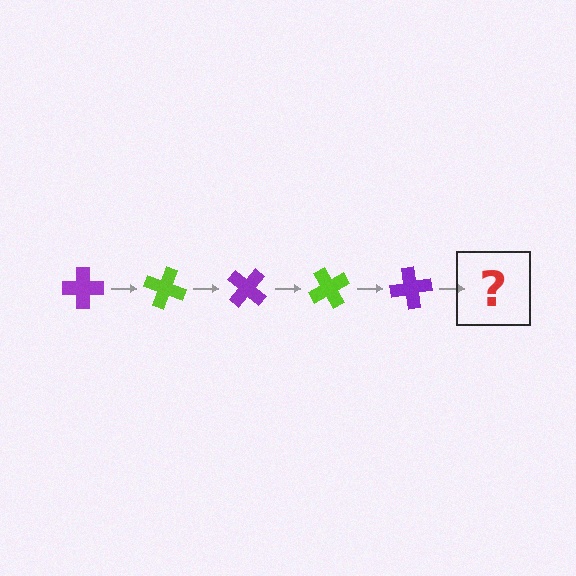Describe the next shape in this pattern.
It should be a lime cross, rotated 100 degrees from the start.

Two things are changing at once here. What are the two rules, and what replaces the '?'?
The two rules are that it rotates 20 degrees each step and the color cycles through purple and lime. The '?' should be a lime cross, rotated 100 degrees from the start.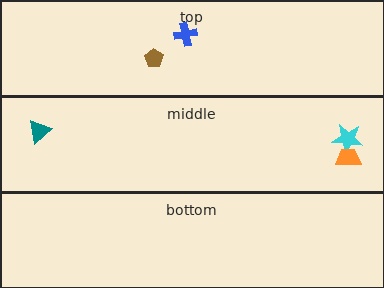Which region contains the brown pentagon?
The top region.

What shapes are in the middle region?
The teal triangle, the cyan star, the orange trapezoid.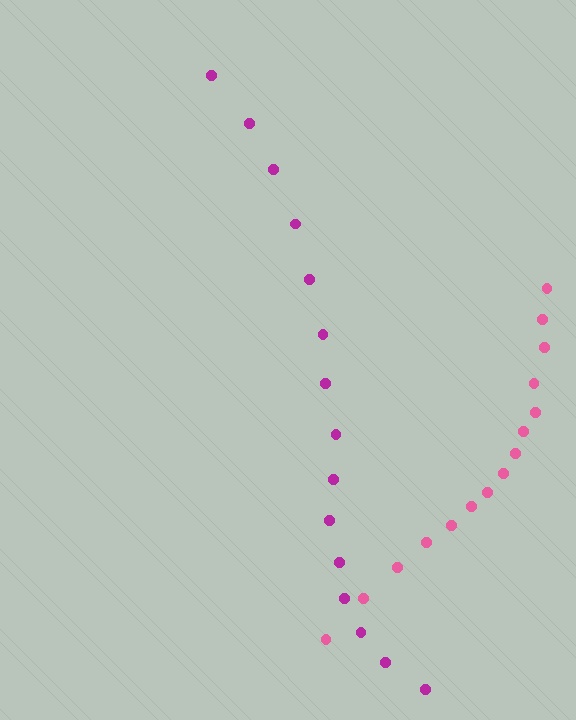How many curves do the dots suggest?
There are 2 distinct paths.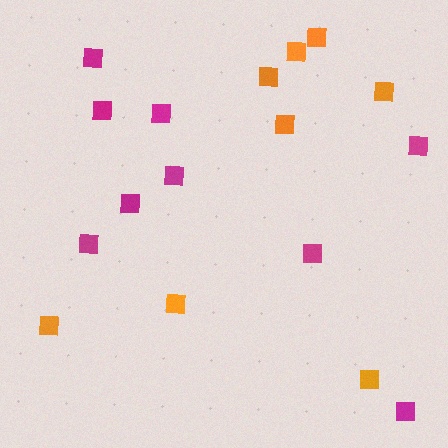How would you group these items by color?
There are 2 groups: one group of orange squares (8) and one group of magenta squares (9).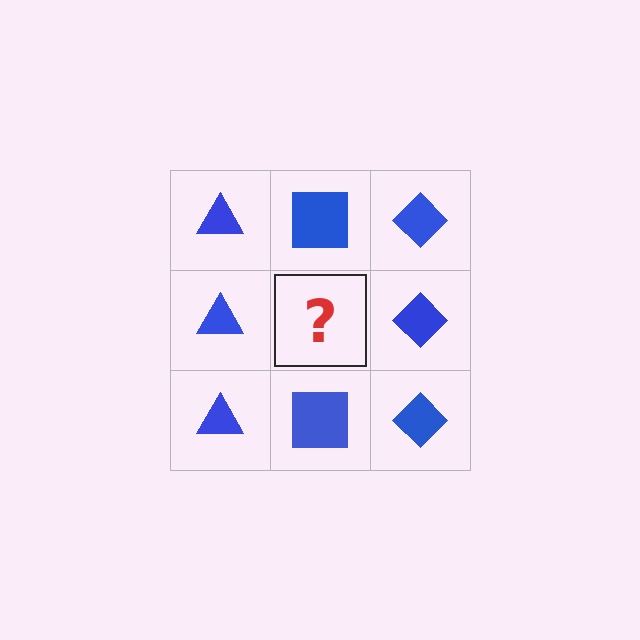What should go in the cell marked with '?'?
The missing cell should contain a blue square.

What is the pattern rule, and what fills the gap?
The rule is that each column has a consistent shape. The gap should be filled with a blue square.